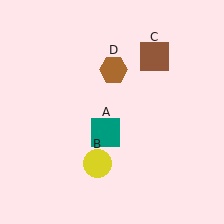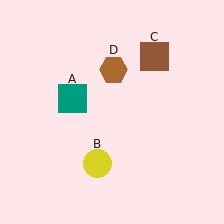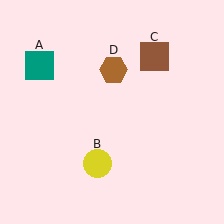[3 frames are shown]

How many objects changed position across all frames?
1 object changed position: teal square (object A).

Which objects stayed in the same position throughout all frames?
Yellow circle (object B) and brown square (object C) and brown hexagon (object D) remained stationary.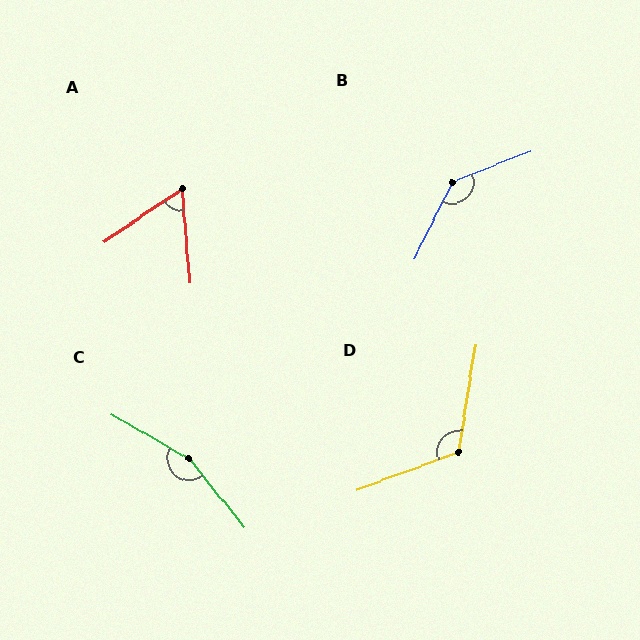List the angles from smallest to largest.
A (60°), D (120°), B (138°), C (159°).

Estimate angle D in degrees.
Approximately 120 degrees.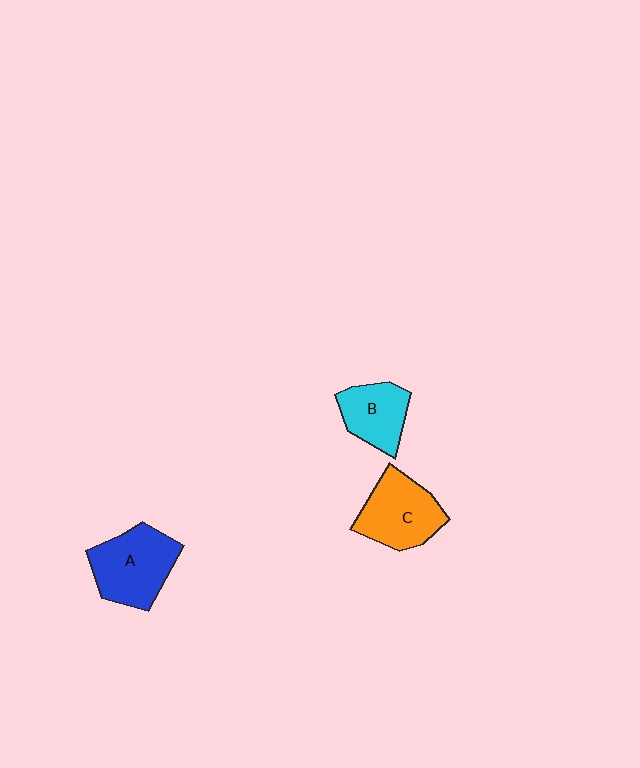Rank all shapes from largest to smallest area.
From largest to smallest: A (blue), C (orange), B (cyan).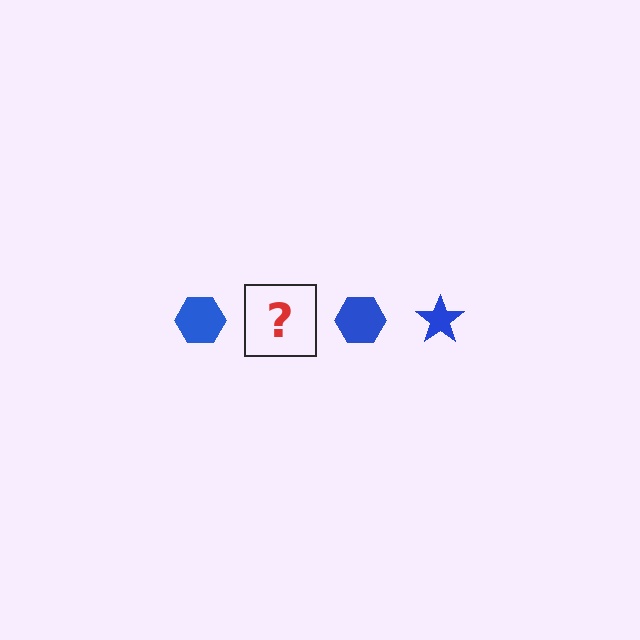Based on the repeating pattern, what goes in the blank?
The blank should be a blue star.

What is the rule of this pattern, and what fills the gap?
The rule is that the pattern cycles through hexagon, star shapes in blue. The gap should be filled with a blue star.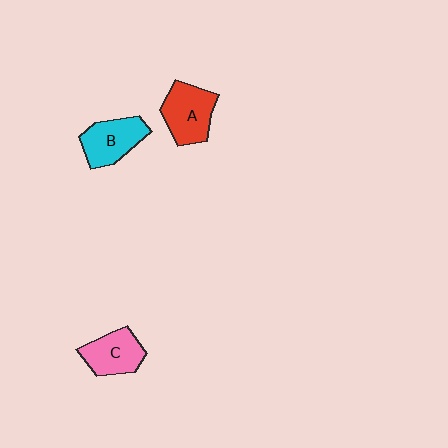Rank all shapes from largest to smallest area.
From largest to smallest: A (red), B (cyan), C (pink).